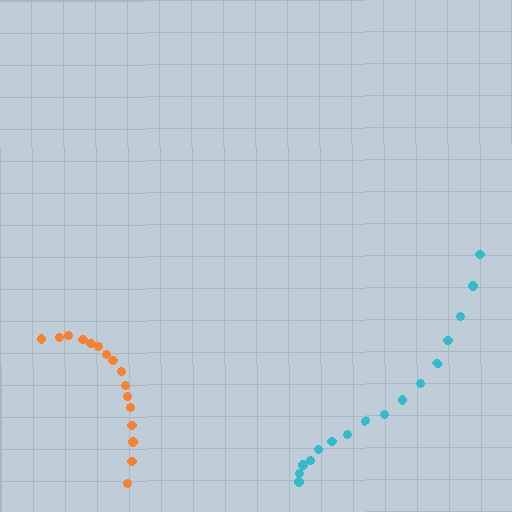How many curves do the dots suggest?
There are 2 distinct paths.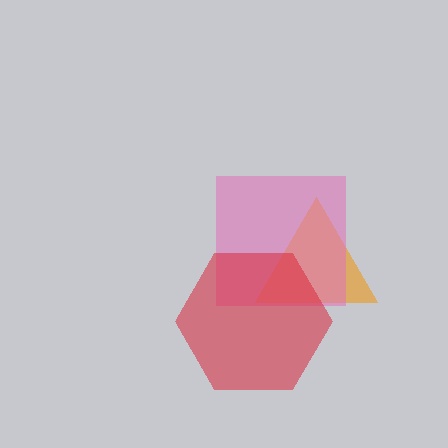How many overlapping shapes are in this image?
There are 3 overlapping shapes in the image.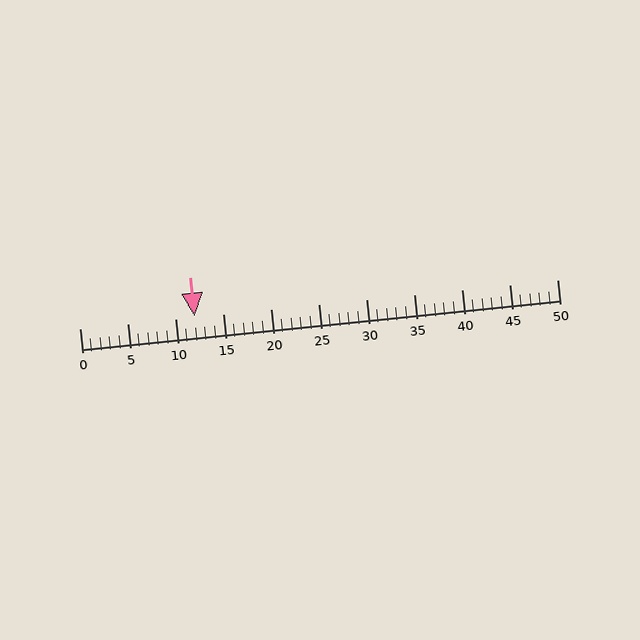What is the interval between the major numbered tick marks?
The major tick marks are spaced 5 units apart.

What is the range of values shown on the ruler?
The ruler shows values from 0 to 50.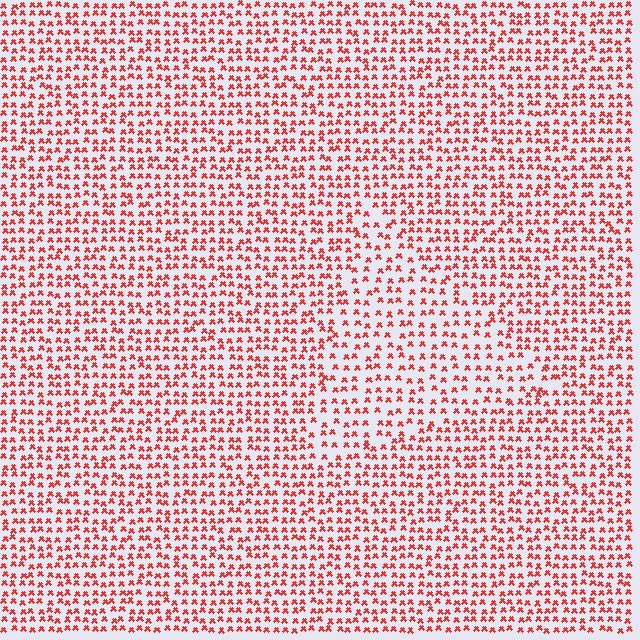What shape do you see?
I see a triangle.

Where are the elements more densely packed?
The elements are more densely packed outside the triangle boundary.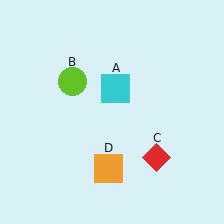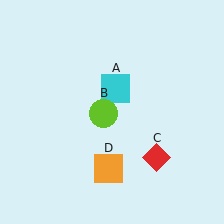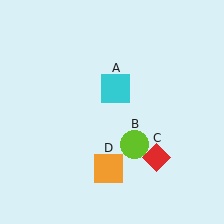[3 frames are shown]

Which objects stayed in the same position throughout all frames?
Cyan square (object A) and red diamond (object C) and orange square (object D) remained stationary.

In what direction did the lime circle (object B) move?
The lime circle (object B) moved down and to the right.